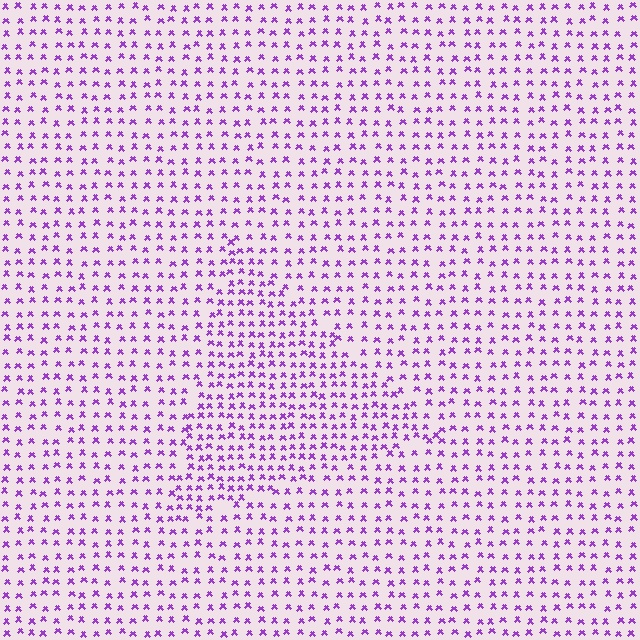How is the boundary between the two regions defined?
The boundary is defined by a change in element density (approximately 1.5x ratio). All elements are the same color, size, and shape.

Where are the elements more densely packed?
The elements are more densely packed inside the triangle boundary.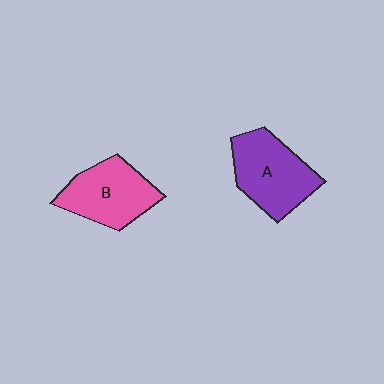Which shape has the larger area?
Shape A (purple).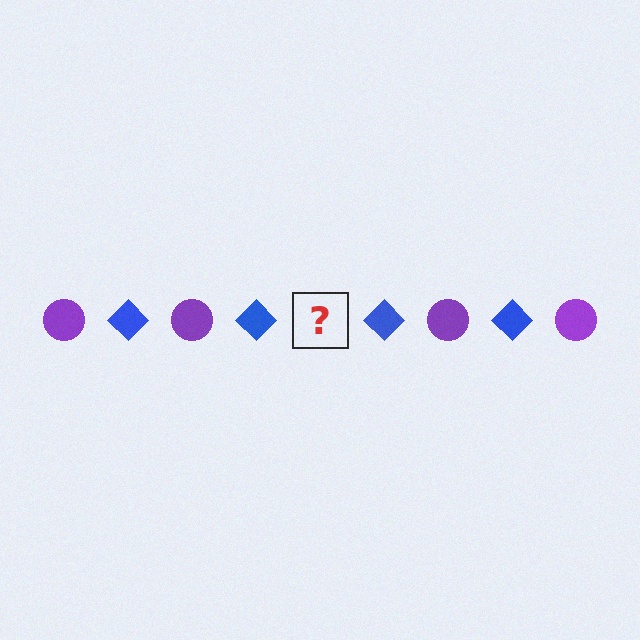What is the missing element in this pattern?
The missing element is a purple circle.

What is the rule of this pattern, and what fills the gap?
The rule is that the pattern alternates between purple circle and blue diamond. The gap should be filled with a purple circle.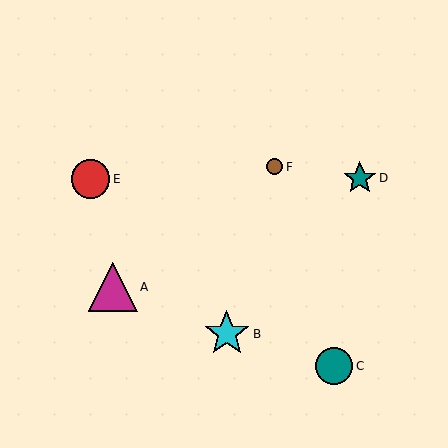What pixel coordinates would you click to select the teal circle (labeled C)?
Click at (334, 366) to select the teal circle C.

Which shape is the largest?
The magenta triangle (labeled A) is the largest.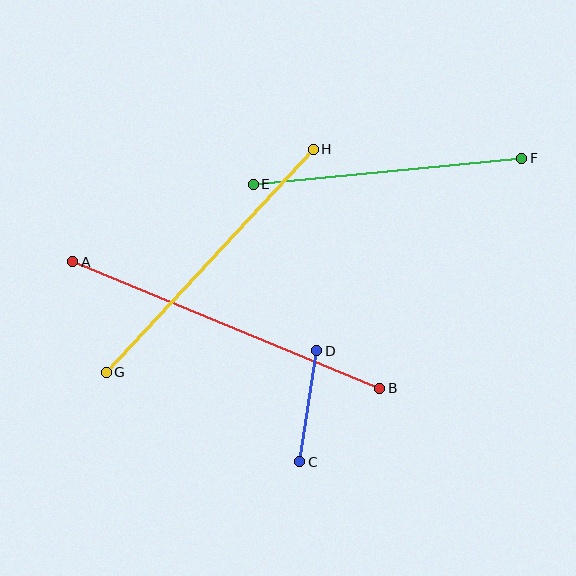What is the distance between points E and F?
The distance is approximately 270 pixels.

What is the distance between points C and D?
The distance is approximately 112 pixels.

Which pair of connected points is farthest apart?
Points A and B are farthest apart.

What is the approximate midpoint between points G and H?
The midpoint is at approximately (210, 261) pixels.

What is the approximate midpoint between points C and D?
The midpoint is at approximately (308, 406) pixels.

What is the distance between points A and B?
The distance is approximately 332 pixels.